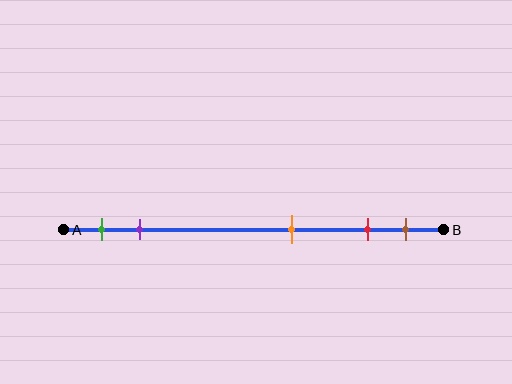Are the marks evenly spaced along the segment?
No, the marks are not evenly spaced.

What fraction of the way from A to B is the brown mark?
The brown mark is approximately 90% (0.9) of the way from A to B.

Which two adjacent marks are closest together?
The red and brown marks are the closest adjacent pair.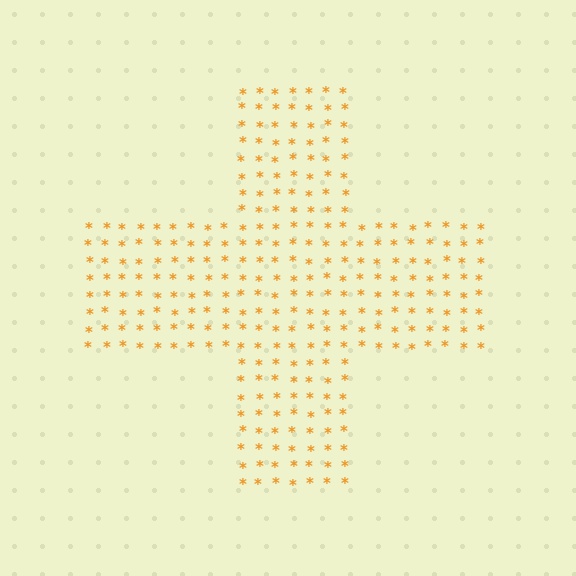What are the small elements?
The small elements are asterisks.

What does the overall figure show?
The overall figure shows a cross.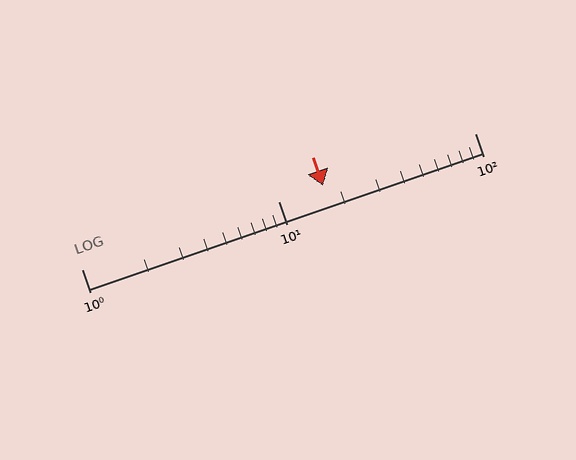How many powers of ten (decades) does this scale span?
The scale spans 2 decades, from 1 to 100.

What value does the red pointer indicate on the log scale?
The pointer indicates approximately 17.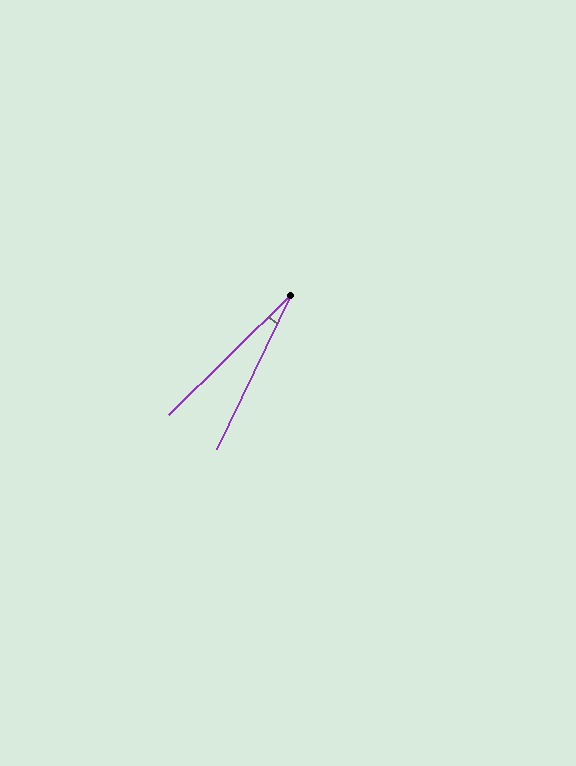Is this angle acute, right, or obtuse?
It is acute.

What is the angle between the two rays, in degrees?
Approximately 20 degrees.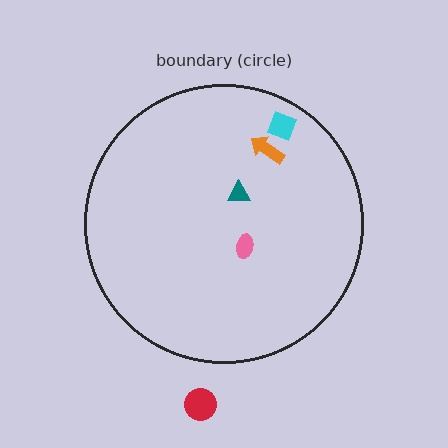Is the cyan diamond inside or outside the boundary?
Inside.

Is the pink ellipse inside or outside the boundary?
Inside.